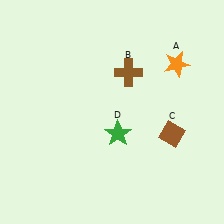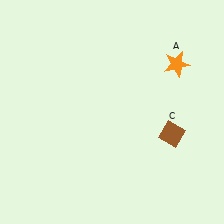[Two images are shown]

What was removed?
The green star (D), the brown cross (B) were removed in Image 2.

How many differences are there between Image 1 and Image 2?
There are 2 differences between the two images.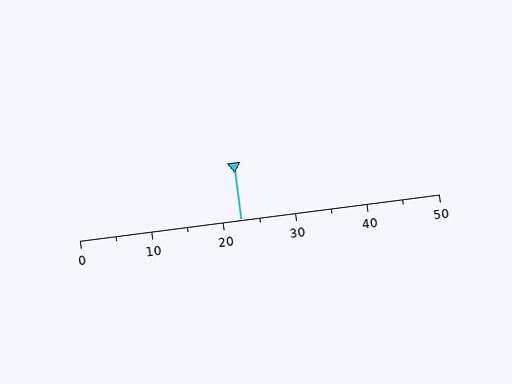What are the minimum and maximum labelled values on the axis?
The axis runs from 0 to 50.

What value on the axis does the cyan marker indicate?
The marker indicates approximately 22.5.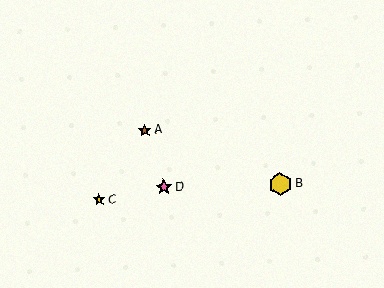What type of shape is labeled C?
Shape C is a yellow star.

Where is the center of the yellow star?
The center of the yellow star is at (99, 200).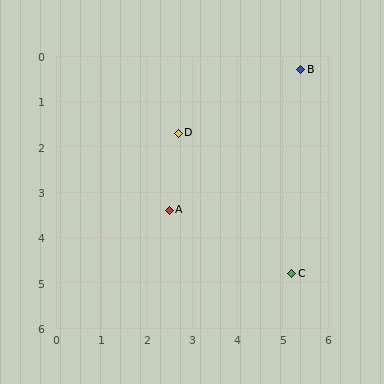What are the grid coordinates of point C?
Point C is at approximately (5.2, 4.8).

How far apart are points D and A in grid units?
Points D and A are about 1.7 grid units apart.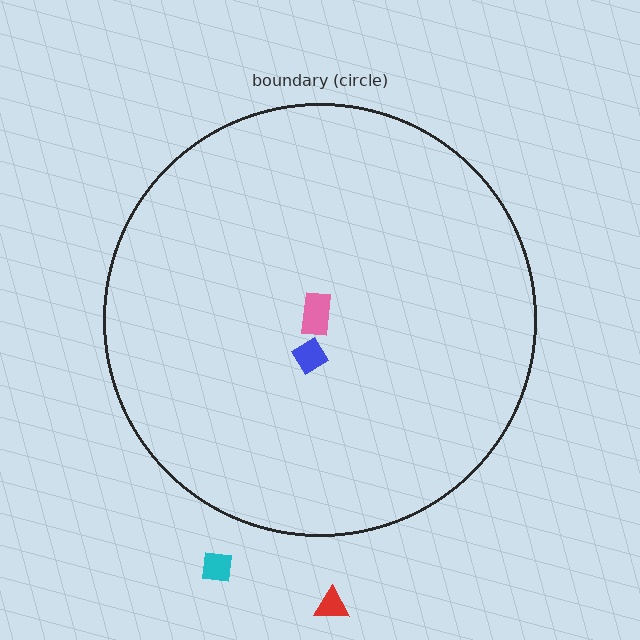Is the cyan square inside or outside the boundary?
Outside.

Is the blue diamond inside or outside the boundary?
Inside.